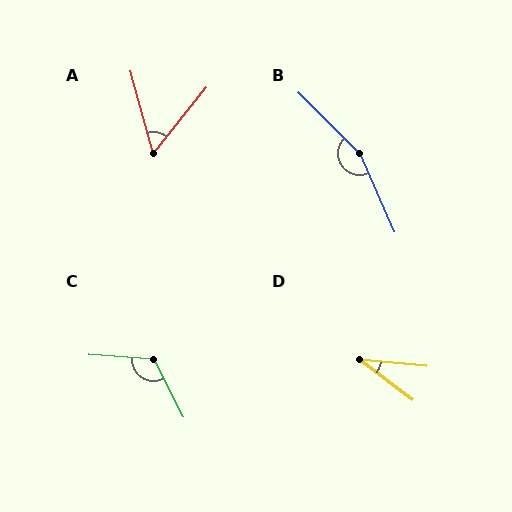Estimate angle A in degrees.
Approximately 55 degrees.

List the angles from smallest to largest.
D (32°), A (55°), C (121°), B (159°).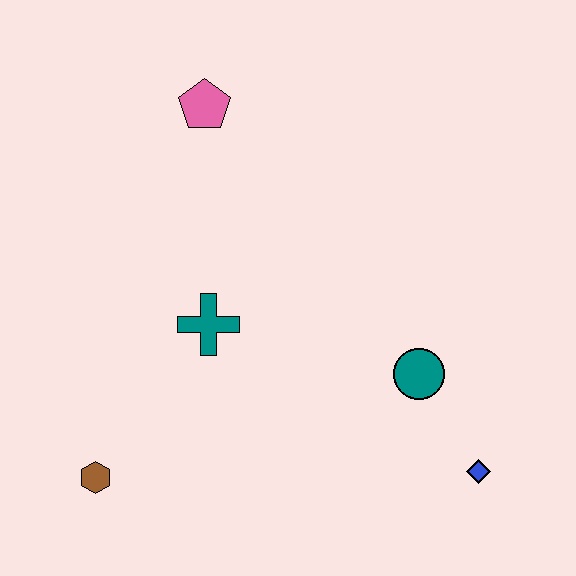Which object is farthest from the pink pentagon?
The blue diamond is farthest from the pink pentagon.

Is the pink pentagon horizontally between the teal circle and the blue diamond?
No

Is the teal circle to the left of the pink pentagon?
No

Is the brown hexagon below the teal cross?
Yes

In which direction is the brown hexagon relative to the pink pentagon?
The brown hexagon is below the pink pentagon.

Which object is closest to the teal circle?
The blue diamond is closest to the teal circle.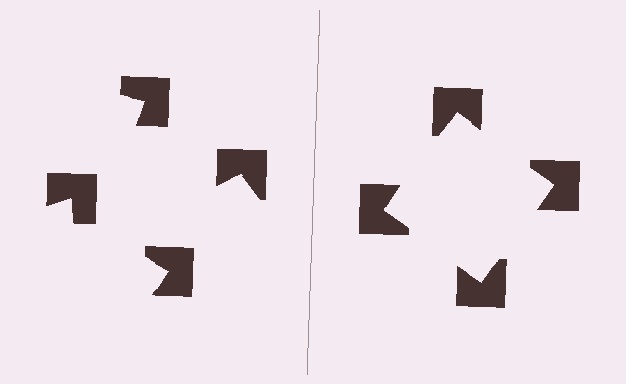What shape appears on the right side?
An illusory square.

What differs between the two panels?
The notched squares are positioned identically on both sides; only the wedge orientations differ. On the right they align to a square; on the left they are misaligned.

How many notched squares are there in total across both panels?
8 — 4 on each side.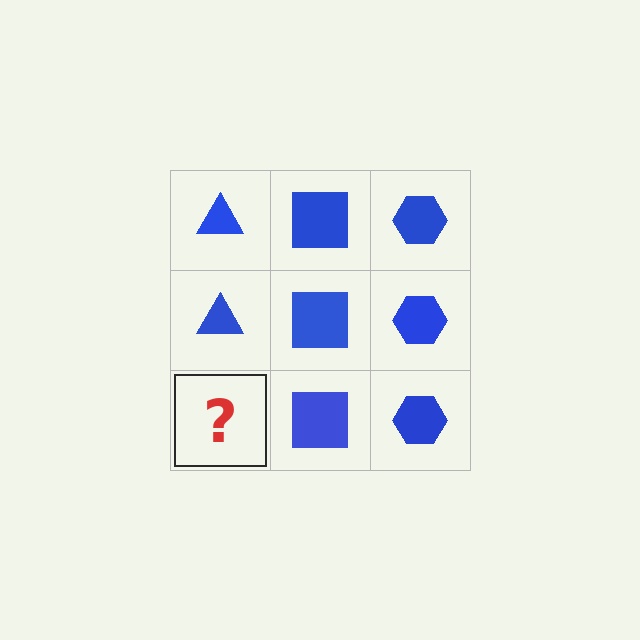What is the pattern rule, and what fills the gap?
The rule is that each column has a consistent shape. The gap should be filled with a blue triangle.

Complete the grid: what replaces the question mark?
The question mark should be replaced with a blue triangle.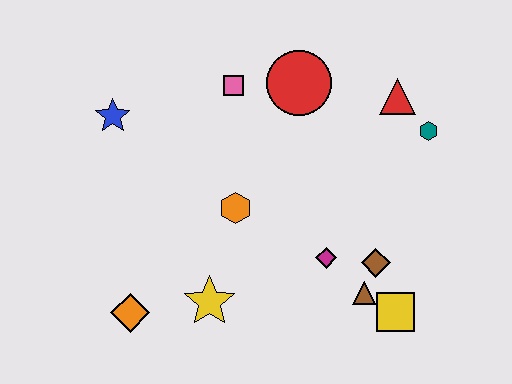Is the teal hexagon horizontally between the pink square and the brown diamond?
No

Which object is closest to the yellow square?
The brown triangle is closest to the yellow square.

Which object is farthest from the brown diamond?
The blue star is farthest from the brown diamond.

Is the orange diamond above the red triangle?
No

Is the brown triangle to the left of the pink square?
No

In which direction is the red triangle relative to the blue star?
The red triangle is to the right of the blue star.